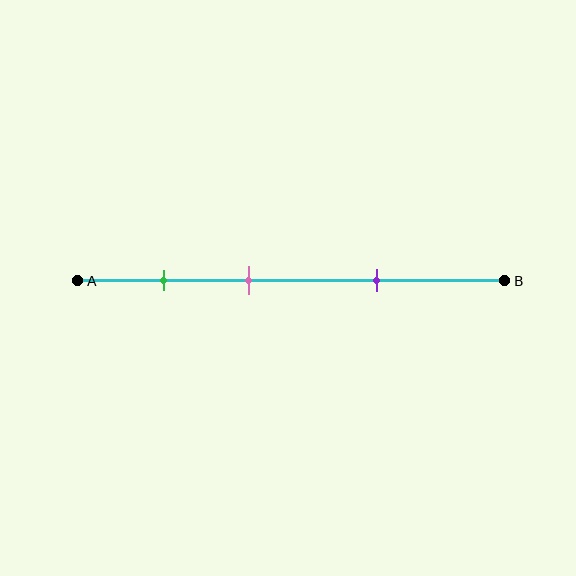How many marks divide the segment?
There are 3 marks dividing the segment.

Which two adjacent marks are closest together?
The green and pink marks are the closest adjacent pair.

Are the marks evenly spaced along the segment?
Yes, the marks are approximately evenly spaced.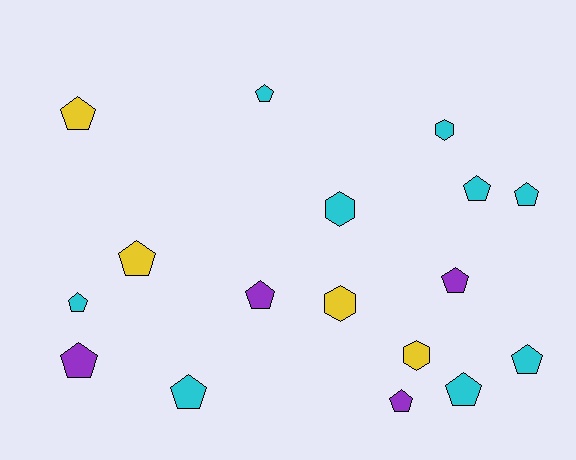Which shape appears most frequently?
Pentagon, with 13 objects.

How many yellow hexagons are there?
There are 2 yellow hexagons.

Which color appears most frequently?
Cyan, with 9 objects.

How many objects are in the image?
There are 17 objects.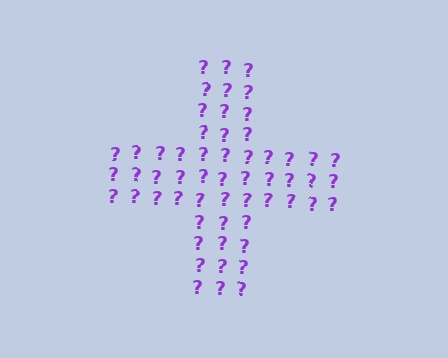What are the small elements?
The small elements are question marks.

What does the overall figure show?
The overall figure shows a cross.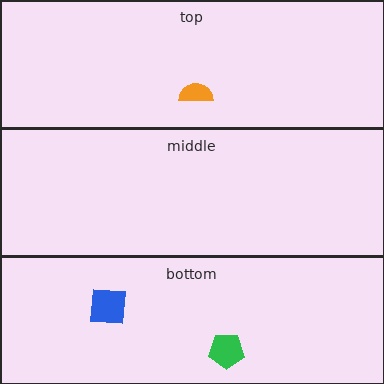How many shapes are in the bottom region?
2.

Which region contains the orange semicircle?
The top region.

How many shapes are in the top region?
1.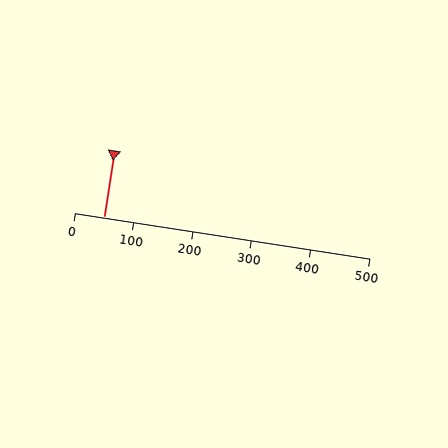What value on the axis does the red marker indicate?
The marker indicates approximately 50.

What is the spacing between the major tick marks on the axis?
The major ticks are spaced 100 apart.